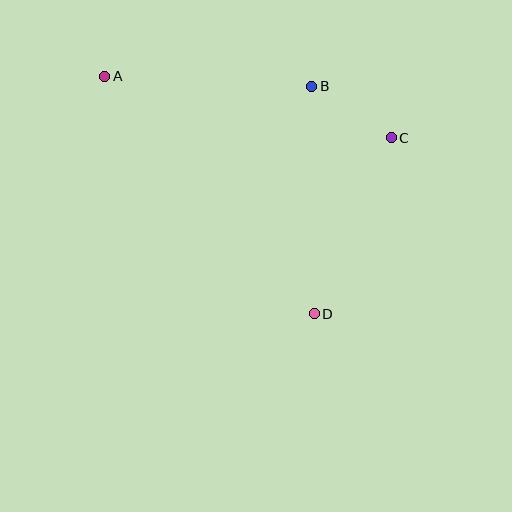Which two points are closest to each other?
Points B and C are closest to each other.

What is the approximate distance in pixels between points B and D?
The distance between B and D is approximately 227 pixels.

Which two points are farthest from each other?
Points A and D are farthest from each other.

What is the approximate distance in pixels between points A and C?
The distance between A and C is approximately 293 pixels.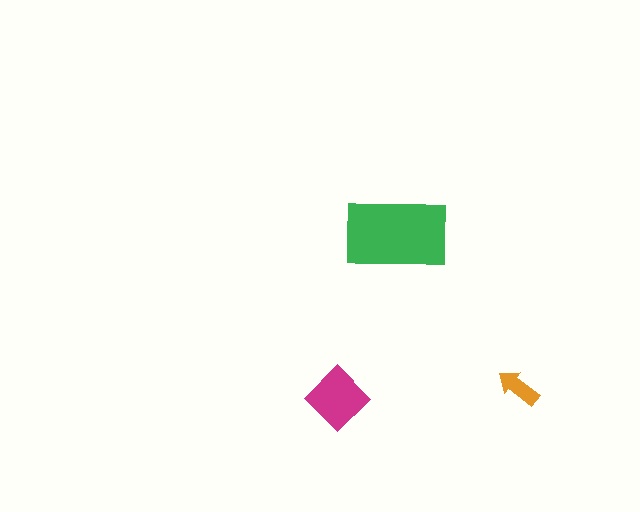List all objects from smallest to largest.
The orange arrow, the magenta diamond, the green rectangle.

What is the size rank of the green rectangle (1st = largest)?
1st.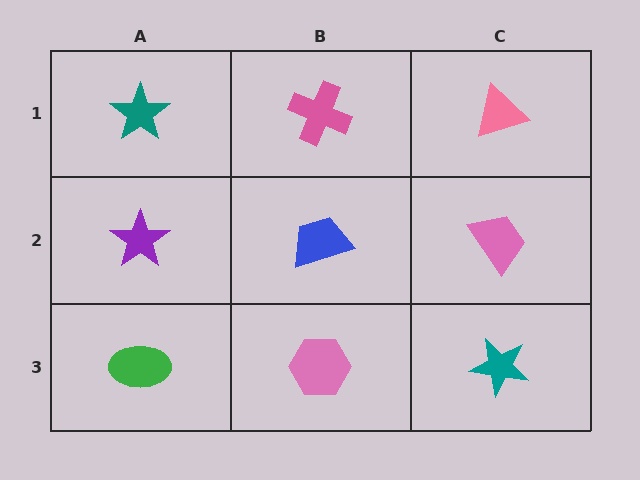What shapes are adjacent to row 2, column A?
A teal star (row 1, column A), a green ellipse (row 3, column A), a blue trapezoid (row 2, column B).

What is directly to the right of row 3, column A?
A pink hexagon.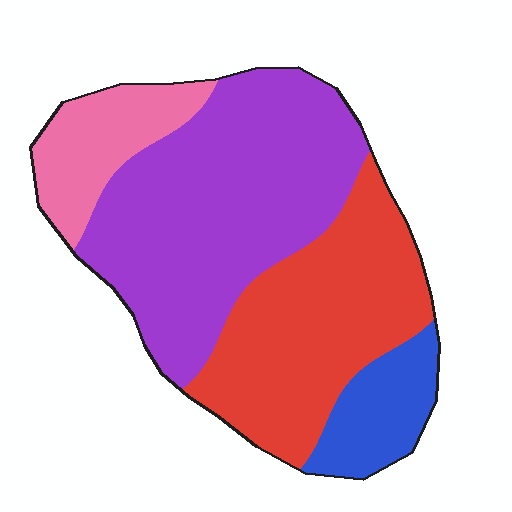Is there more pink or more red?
Red.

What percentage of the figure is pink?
Pink covers about 15% of the figure.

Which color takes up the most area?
Purple, at roughly 45%.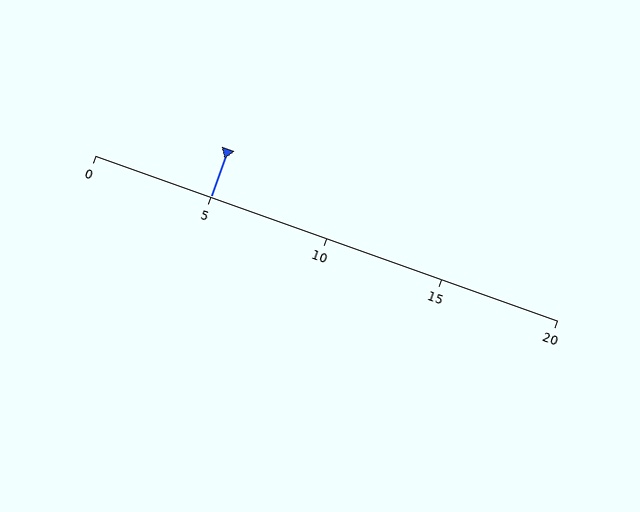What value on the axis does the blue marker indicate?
The marker indicates approximately 5.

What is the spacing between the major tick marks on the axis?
The major ticks are spaced 5 apart.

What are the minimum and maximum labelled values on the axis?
The axis runs from 0 to 20.